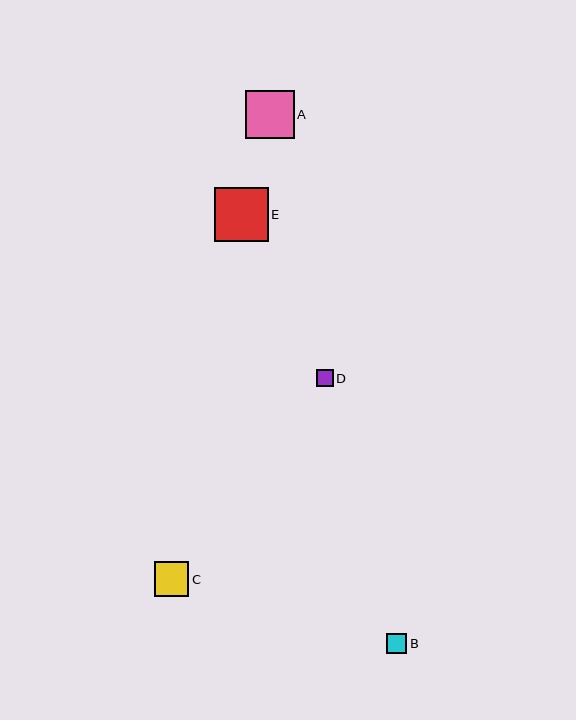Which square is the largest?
Square E is the largest with a size of approximately 54 pixels.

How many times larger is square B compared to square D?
Square B is approximately 1.2 times the size of square D.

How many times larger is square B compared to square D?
Square B is approximately 1.2 times the size of square D.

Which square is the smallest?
Square D is the smallest with a size of approximately 17 pixels.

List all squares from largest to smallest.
From largest to smallest: E, A, C, B, D.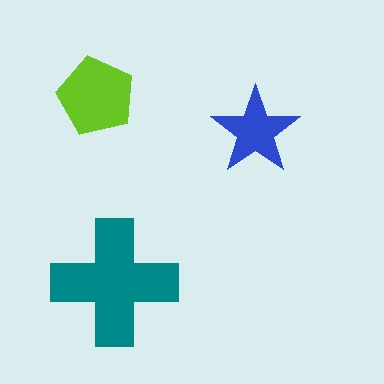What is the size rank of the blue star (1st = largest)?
3rd.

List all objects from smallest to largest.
The blue star, the lime pentagon, the teal cross.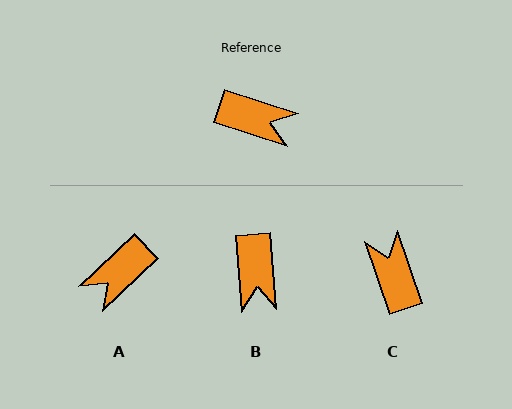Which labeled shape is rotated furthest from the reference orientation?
C, about 127 degrees away.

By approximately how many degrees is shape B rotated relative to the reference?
Approximately 68 degrees clockwise.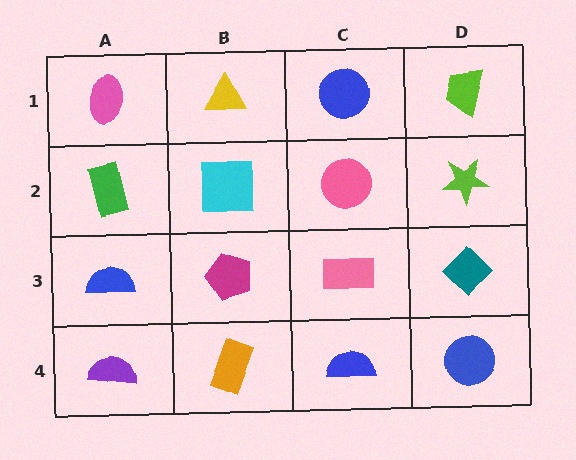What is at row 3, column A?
A blue semicircle.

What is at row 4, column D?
A blue circle.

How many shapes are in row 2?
4 shapes.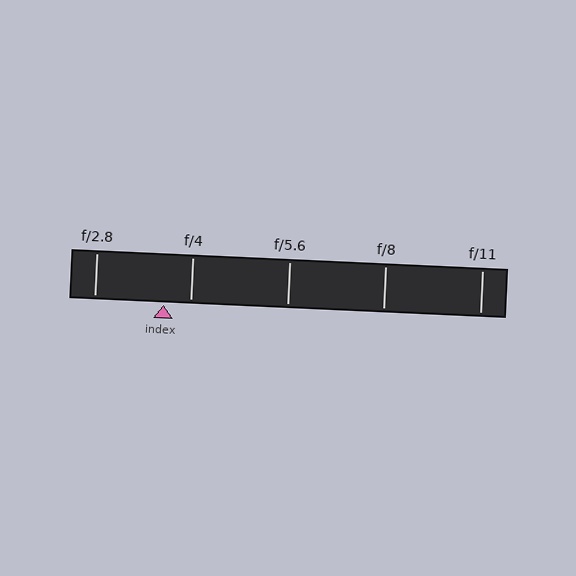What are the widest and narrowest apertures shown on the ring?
The widest aperture shown is f/2.8 and the narrowest is f/11.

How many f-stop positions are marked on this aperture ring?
There are 5 f-stop positions marked.